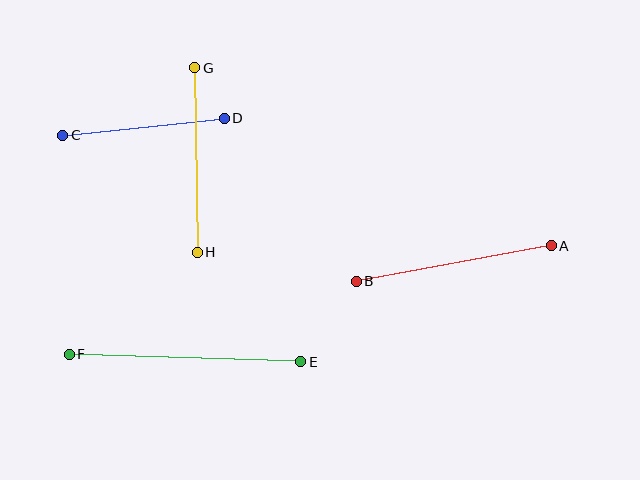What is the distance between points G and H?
The distance is approximately 185 pixels.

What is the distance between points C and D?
The distance is approximately 162 pixels.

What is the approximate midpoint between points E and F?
The midpoint is at approximately (185, 358) pixels.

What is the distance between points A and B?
The distance is approximately 198 pixels.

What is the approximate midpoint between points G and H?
The midpoint is at approximately (196, 160) pixels.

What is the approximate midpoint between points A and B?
The midpoint is at approximately (454, 263) pixels.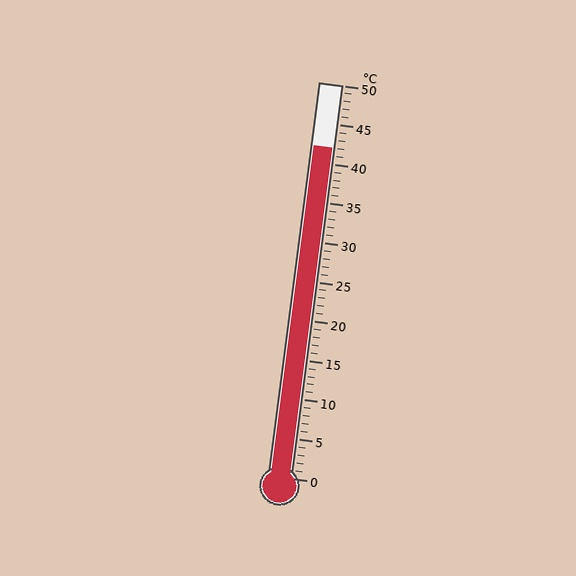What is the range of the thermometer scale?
The thermometer scale ranges from 0°C to 50°C.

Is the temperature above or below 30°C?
The temperature is above 30°C.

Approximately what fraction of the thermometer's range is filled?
The thermometer is filled to approximately 85% of its range.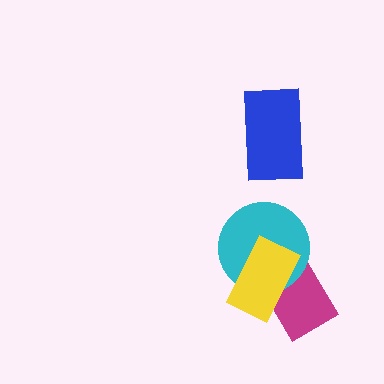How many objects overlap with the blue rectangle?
0 objects overlap with the blue rectangle.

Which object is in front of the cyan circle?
The yellow rectangle is in front of the cyan circle.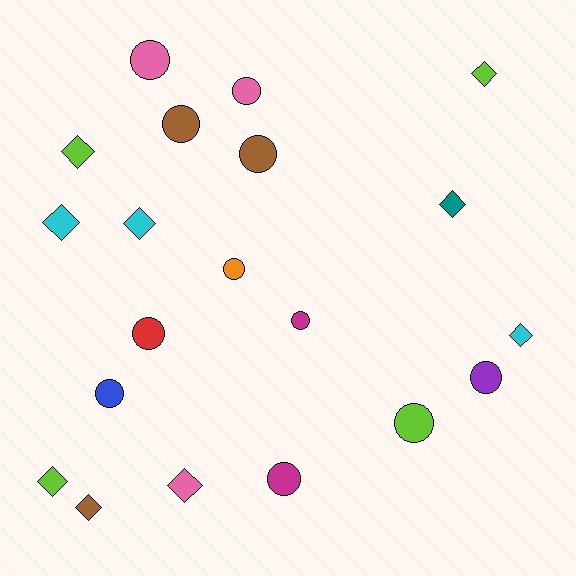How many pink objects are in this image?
There are 3 pink objects.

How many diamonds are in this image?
There are 9 diamonds.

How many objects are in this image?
There are 20 objects.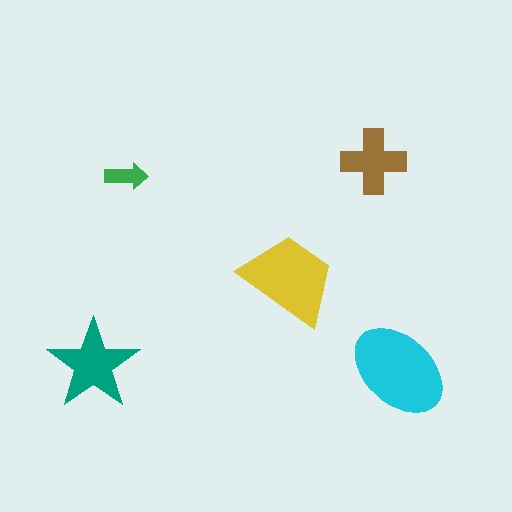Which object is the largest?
The cyan ellipse.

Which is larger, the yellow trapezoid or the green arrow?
The yellow trapezoid.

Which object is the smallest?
The green arrow.